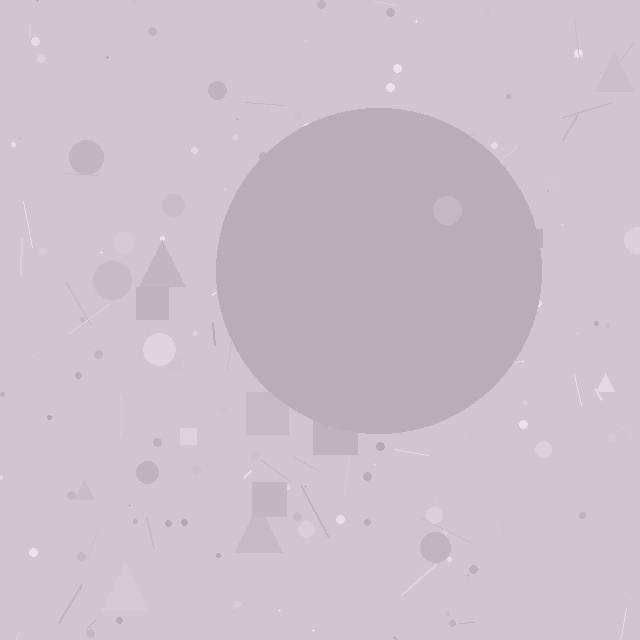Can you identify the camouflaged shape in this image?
The camouflaged shape is a circle.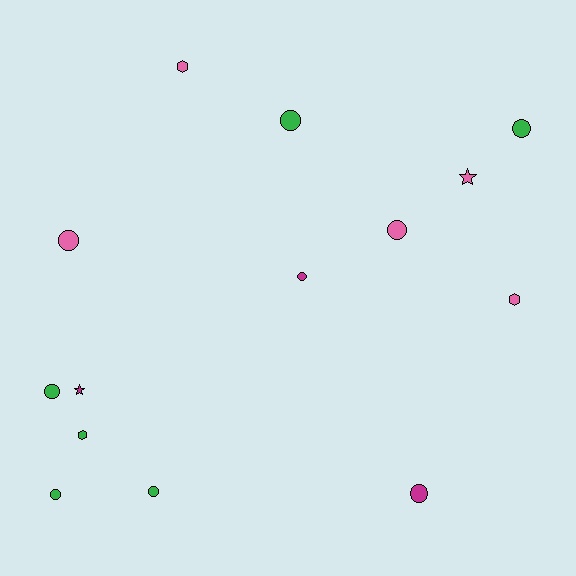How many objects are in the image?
There are 14 objects.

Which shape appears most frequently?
Circle, with 9 objects.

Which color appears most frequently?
Green, with 6 objects.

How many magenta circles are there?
There are 2 magenta circles.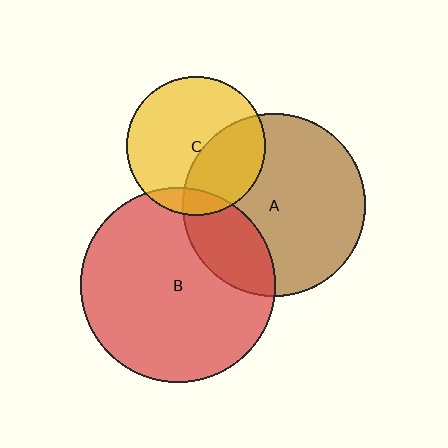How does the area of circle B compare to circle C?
Approximately 2.0 times.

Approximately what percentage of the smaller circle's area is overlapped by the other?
Approximately 10%.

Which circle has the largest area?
Circle B (red).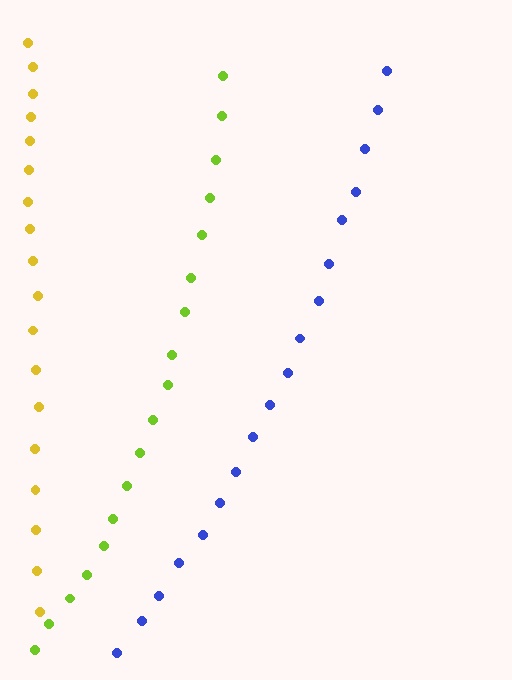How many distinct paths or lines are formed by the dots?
There are 3 distinct paths.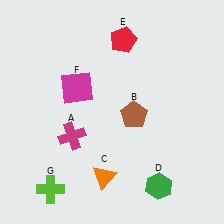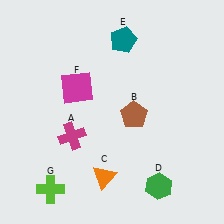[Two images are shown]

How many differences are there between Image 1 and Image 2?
There is 1 difference between the two images.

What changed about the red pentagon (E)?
In Image 1, E is red. In Image 2, it changed to teal.